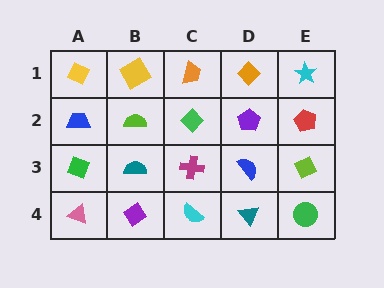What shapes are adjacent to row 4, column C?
A magenta cross (row 3, column C), a purple diamond (row 4, column B), a teal triangle (row 4, column D).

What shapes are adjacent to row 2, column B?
A yellow square (row 1, column B), a teal semicircle (row 3, column B), a blue trapezoid (row 2, column A), a green diamond (row 2, column C).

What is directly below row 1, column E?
A red pentagon.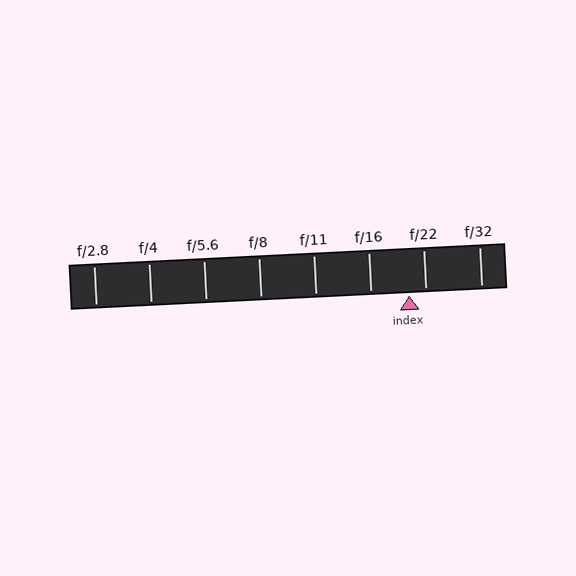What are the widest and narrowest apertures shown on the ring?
The widest aperture shown is f/2.8 and the narrowest is f/32.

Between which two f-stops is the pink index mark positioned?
The index mark is between f/16 and f/22.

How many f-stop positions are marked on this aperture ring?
There are 8 f-stop positions marked.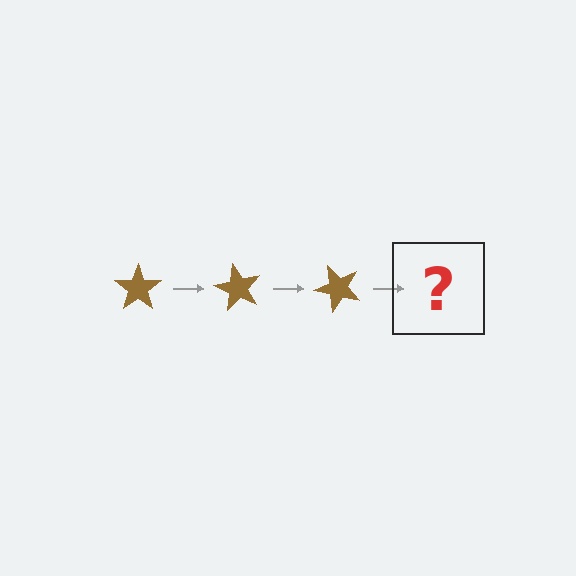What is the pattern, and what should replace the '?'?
The pattern is that the star rotates 60 degrees each step. The '?' should be a brown star rotated 180 degrees.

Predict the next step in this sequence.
The next step is a brown star rotated 180 degrees.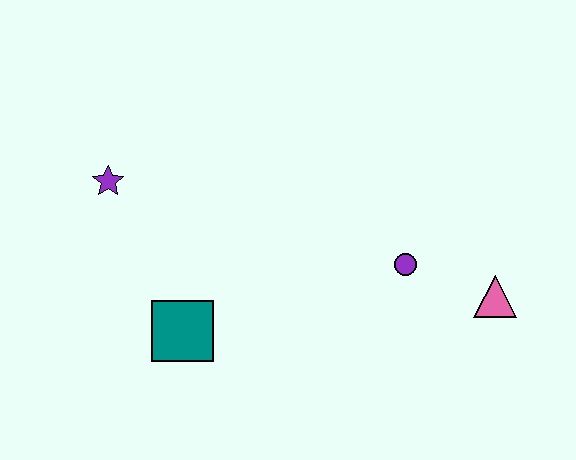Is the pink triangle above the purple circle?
No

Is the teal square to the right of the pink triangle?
No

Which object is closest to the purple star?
The teal square is closest to the purple star.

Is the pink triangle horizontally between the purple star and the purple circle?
No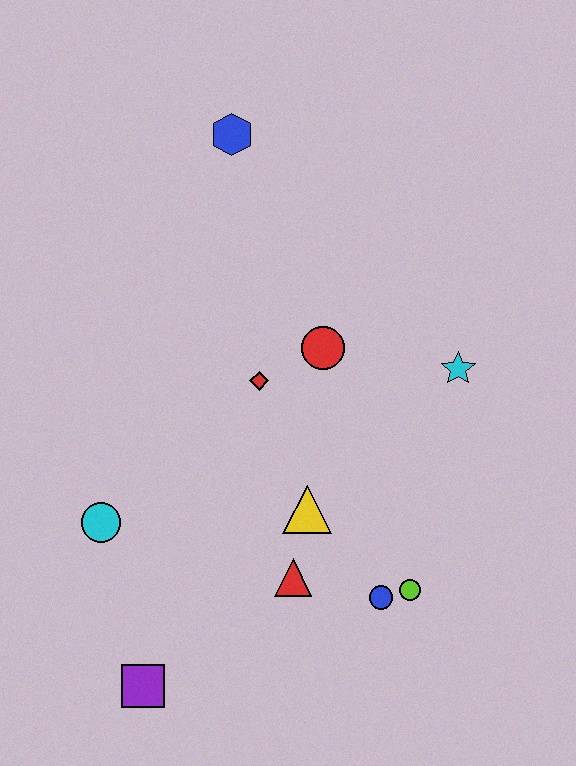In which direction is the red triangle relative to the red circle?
The red triangle is below the red circle.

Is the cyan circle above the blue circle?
Yes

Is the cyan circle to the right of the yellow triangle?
No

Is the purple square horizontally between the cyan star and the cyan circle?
Yes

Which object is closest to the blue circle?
The lime circle is closest to the blue circle.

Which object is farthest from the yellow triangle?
The blue hexagon is farthest from the yellow triangle.